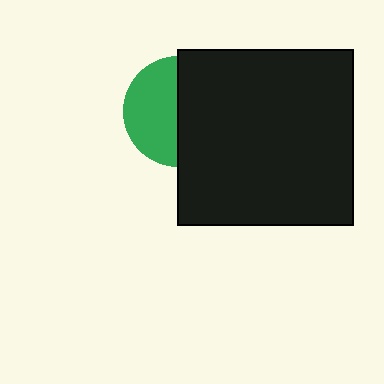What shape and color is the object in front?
The object in front is a black square.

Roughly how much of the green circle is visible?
About half of it is visible (roughly 49%).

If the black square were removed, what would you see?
You would see the complete green circle.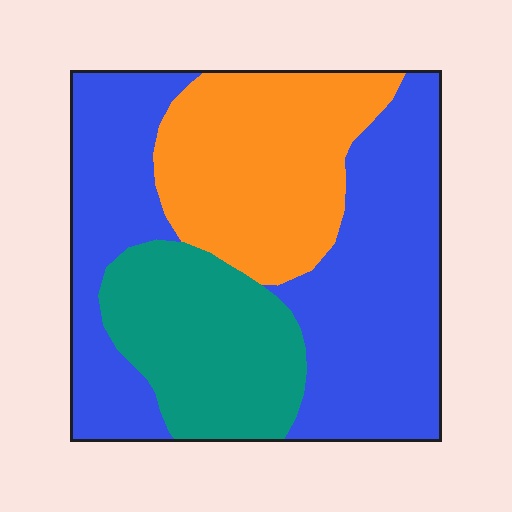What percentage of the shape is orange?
Orange covers 27% of the shape.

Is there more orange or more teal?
Orange.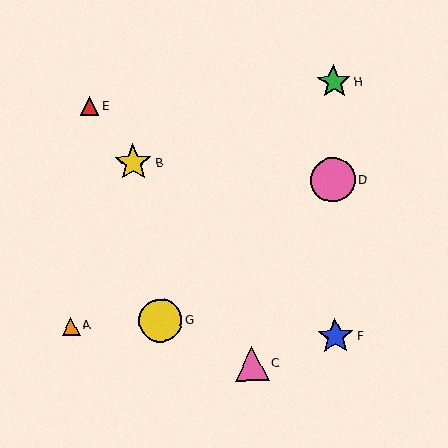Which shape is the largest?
The pink circle (labeled D) is the largest.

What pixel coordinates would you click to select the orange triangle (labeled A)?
Click at (71, 326) to select the orange triangle A.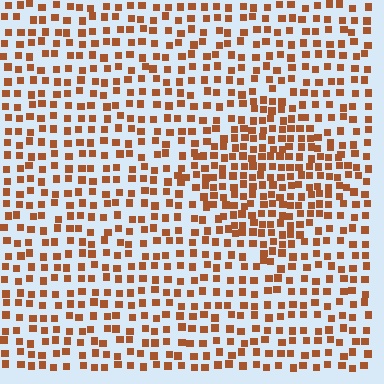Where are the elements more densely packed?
The elements are more densely packed inside the diamond boundary.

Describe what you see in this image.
The image contains small brown elements arranged at two different densities. A diamond-shaped region is visible where the elements are more densely packed than the surrounding area.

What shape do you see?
I see a diamond.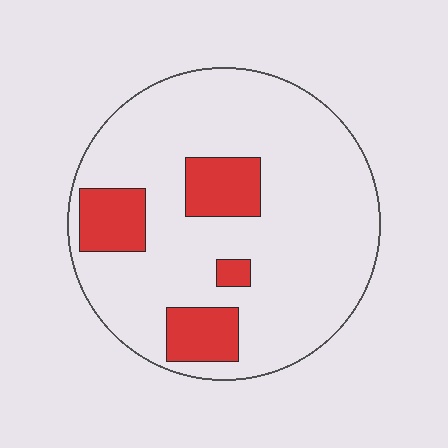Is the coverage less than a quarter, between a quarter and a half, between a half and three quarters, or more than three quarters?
Less than a quarter.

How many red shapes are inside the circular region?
4.